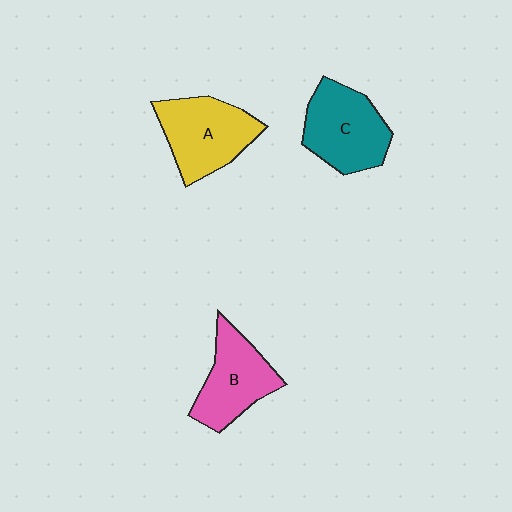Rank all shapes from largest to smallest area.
From largest to smallest: A (yellow), C (teal), B (pink).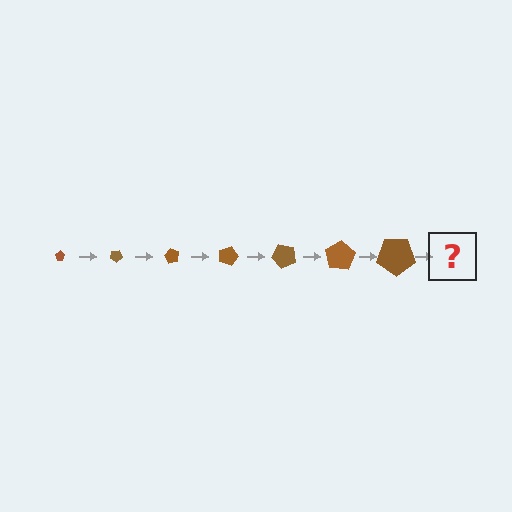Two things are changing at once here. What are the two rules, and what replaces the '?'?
The two rules are that the pentagon grows larger each step and it rotates 30 degrees each step. The '?' should be a pentagon, larger than the previous one and rotated 210 degrees from the start.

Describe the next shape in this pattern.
It should be a pentagon, larger than the previous one and rotated 210 degrees from the start.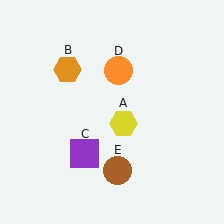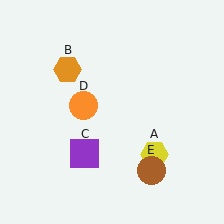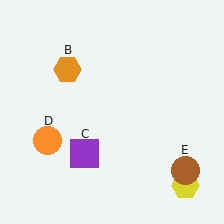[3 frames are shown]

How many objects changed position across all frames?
3 objects changed position: yellow hexagon (object A), orange circle (object D), brown circle (object E).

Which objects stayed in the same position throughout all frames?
Orange hexagon (object B) and purple square (object C) remained stationary.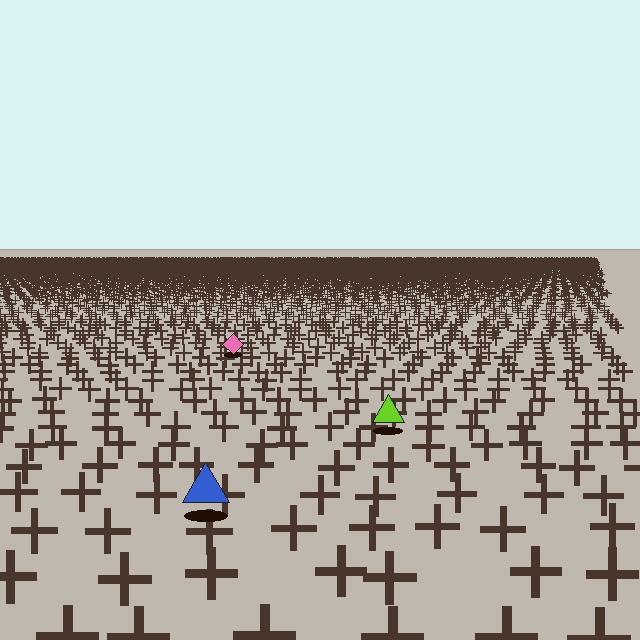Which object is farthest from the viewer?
The pink diamond is farthest from the viewer. It appears smaller and the ground texture around it is denser.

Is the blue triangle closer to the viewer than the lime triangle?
Yes. The blue triangle is closer — you can tell from the texture gradient: the ground texture is coarser near it.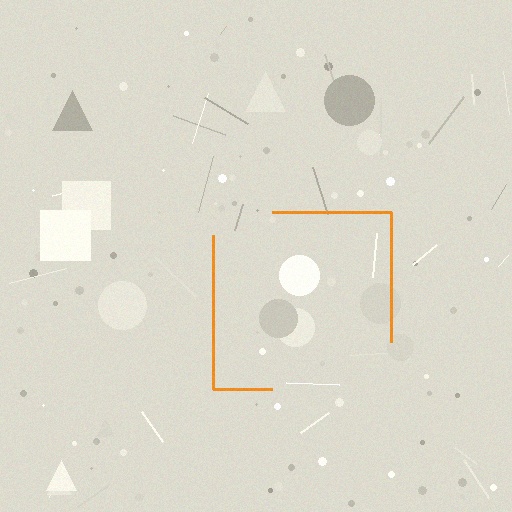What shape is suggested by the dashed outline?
The dashed outline suggests a square.